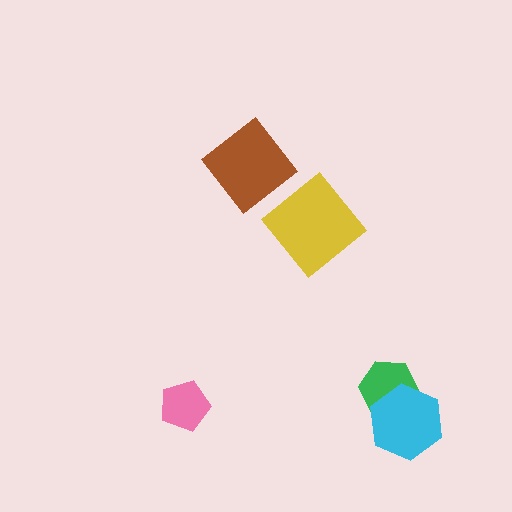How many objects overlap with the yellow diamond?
0 objects overlap with the yellow diamond.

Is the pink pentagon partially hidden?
No, no other shape covers it.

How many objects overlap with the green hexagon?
1 object overlaps with the green hexagon.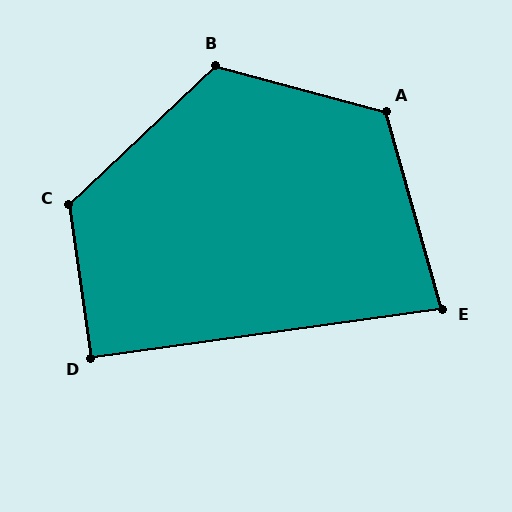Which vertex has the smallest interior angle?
E, at approximately 82 degrees.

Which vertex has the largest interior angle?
C, at approximately 125 degrees.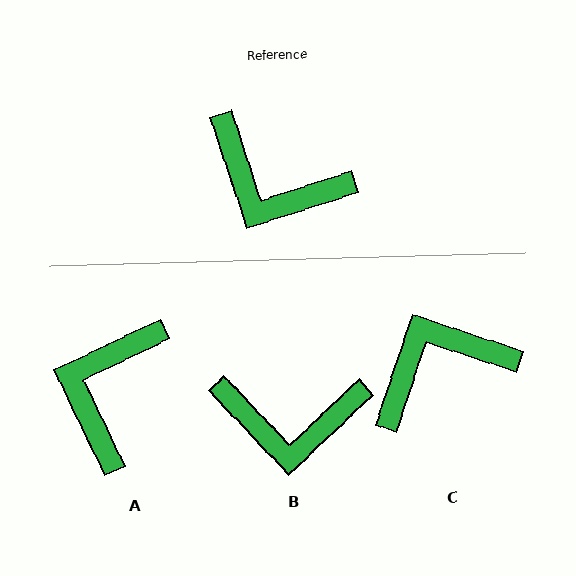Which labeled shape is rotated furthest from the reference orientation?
C, about 127 degrees away.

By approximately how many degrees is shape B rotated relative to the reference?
Approximately 25 degrees counter-clockwise.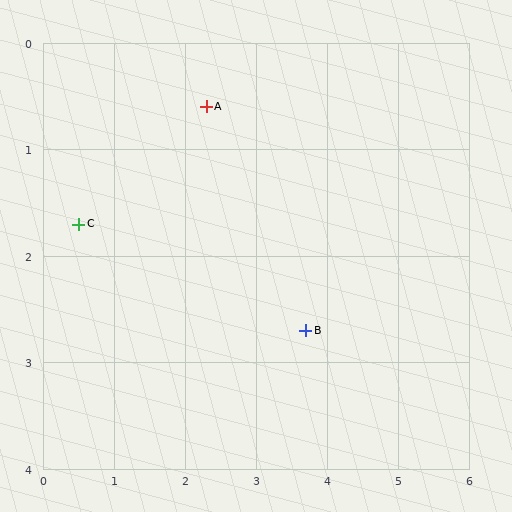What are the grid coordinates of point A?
Point A is at approximately (2.3, 0.6).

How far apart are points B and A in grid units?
Points B and A are about 2.5 grid units apart.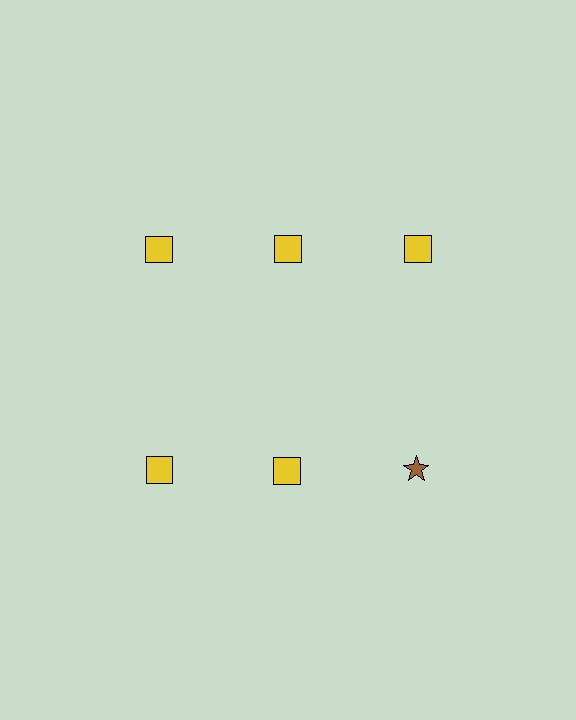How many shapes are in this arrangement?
There are 6 shapes arranged in a grid pattern.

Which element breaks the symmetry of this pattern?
The brown star in the second row, center column breaks the symmetry. All other shapes are yellow squares.